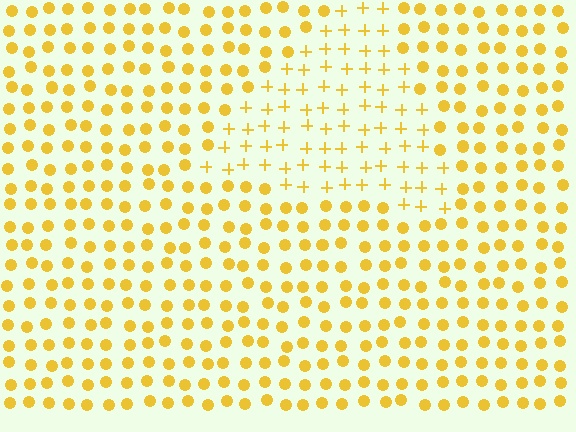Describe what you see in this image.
The image is filled with small yellow elements arranged in a uniform grid. A triangle-shaped region contains plus signs, while the surrounding area contains circles. The boundary is defined purely by the change in element shape.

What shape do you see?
I see a triangle.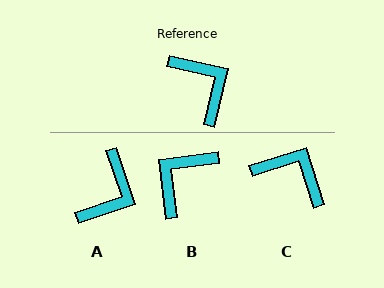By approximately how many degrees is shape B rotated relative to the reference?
Approximately 110 degrees counter-clockwise.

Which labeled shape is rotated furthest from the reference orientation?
B, about 110 degrees away.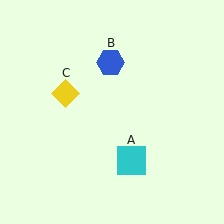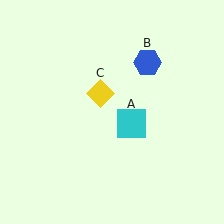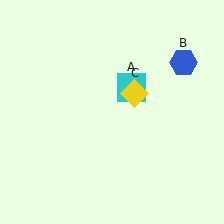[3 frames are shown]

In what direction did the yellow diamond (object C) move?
The yellow diamond (object C) moved right.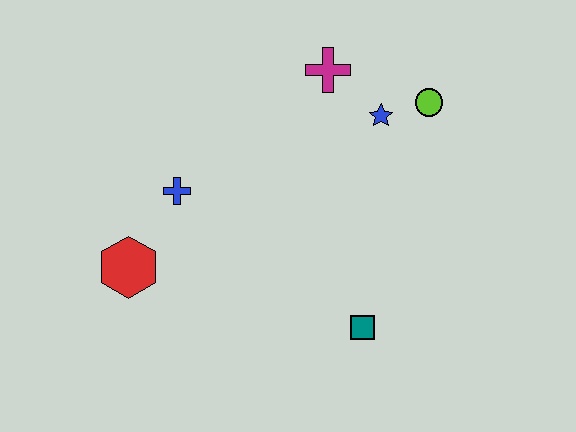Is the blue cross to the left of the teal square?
Yes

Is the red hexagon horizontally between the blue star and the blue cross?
No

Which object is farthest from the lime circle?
The red hexagon is farthest from the lime circle.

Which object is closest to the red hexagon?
The blue cross is closest to the red hexagon.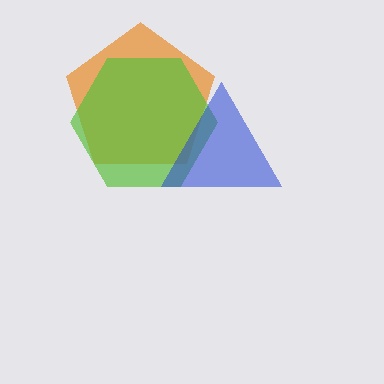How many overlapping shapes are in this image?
There are 3 overlapping shapes in the image.